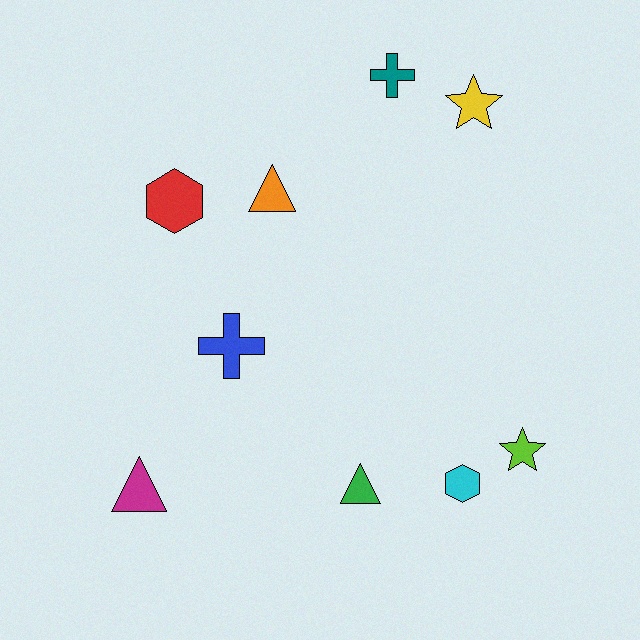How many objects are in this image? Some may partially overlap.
There are 9 objects.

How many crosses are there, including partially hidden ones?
There are 2 crosses.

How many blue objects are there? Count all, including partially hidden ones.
There is 1 blue object.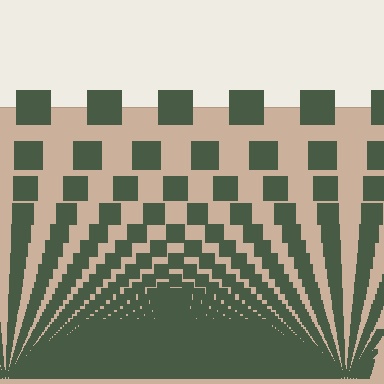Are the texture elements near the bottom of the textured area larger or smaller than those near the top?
Smaller. The gradient is inverted — elements near the bottom are smaller and denser.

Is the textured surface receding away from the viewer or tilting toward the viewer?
The surface appears to tilt toward the viewer. Texture elements get larger and sparser toward the top.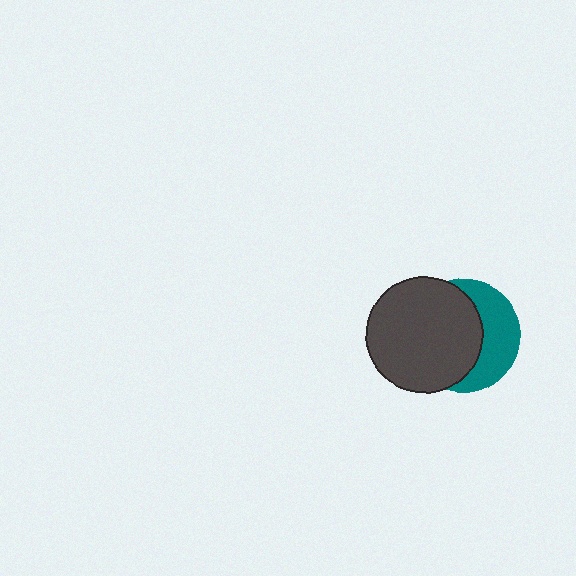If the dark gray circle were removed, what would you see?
You would see the complete teal circle.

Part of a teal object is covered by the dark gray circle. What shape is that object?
It is a circle.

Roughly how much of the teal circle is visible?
A small part of it is visible (roughly 41%).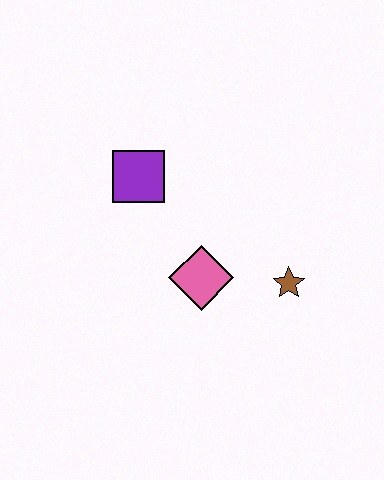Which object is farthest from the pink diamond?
The purple square is farthest from the pink diamond.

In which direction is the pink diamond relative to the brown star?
The pink diamond is to the left of the brown star.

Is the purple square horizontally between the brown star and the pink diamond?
No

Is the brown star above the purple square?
No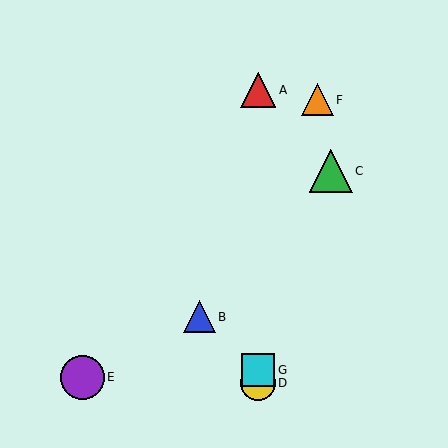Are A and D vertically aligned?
Yes, both are at x≈258.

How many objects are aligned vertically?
3 objects (A, D, G) are aligned vertically.